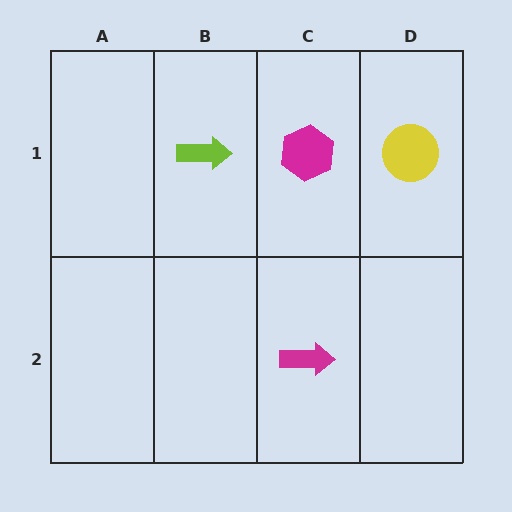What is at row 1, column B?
A lime arrow.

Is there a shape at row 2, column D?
No, that cell is empty.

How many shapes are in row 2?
1 shape.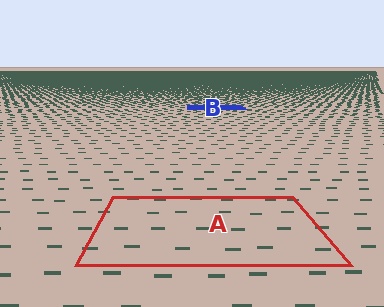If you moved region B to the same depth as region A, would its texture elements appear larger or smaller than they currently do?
They would appear larger. At a closer depth, the same texture elements are projected at a bigger on-screen size.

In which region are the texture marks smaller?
The texture marks are smaller in region B, because it is farther away.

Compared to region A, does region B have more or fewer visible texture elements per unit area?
Region B has more texture elements per unit area — they are packed more densely because it is farther away.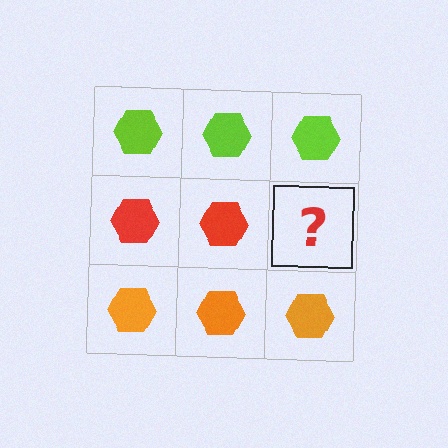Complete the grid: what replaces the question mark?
The question mark should be replaced with a red hexagon.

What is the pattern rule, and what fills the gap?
The rule is that each row has a consistent color. The gap should be filled with a red hexagon.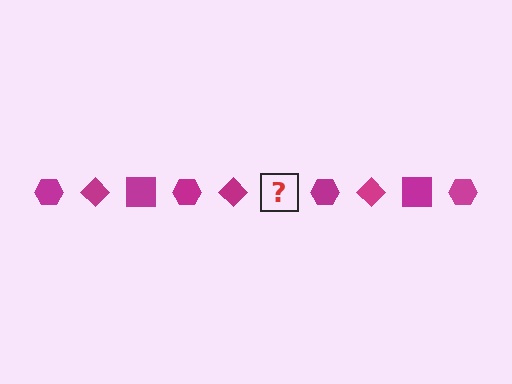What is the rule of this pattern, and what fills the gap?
The rule is that the pattern cycles through hexagon, diamond, square shapes in magenta. The gap should be filled with a magenta square.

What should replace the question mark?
The question mark should be replaced with a magenta square.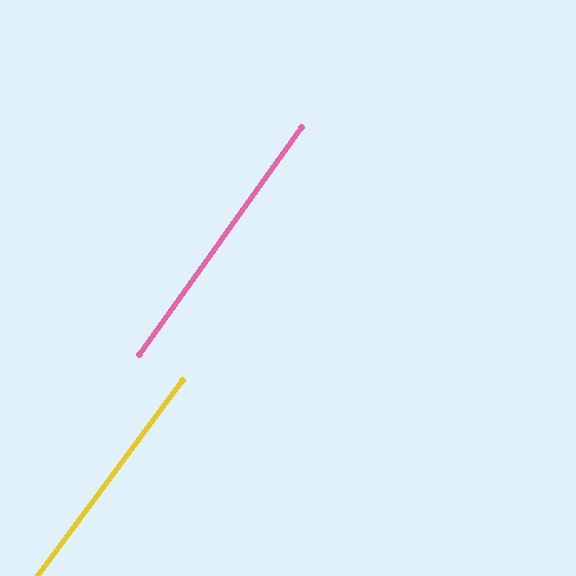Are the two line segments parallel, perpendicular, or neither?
Parallel — their directions differ by only 1.2°.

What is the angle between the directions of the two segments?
Approximately 1 degree.